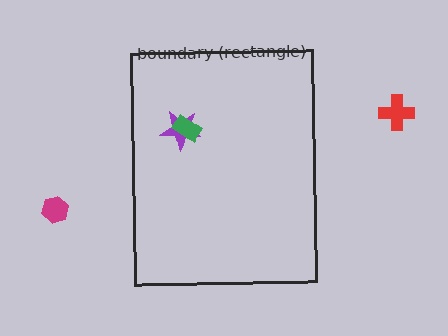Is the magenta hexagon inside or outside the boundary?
Outside.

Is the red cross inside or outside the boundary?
Outside.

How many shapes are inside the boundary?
2 inside, 2 outside.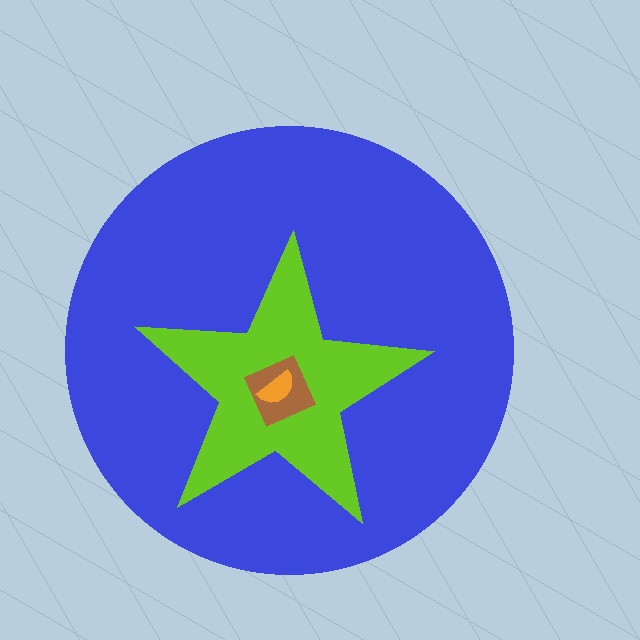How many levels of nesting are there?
4.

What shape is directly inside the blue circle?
The lime star.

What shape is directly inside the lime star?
The brown diamond.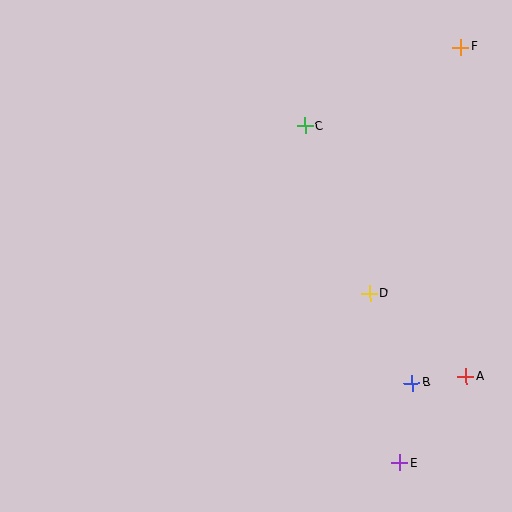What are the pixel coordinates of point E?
Point E is at (400, 463).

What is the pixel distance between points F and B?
The distance between F and B is 340 pixels.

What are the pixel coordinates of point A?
Point A is at (466, 377).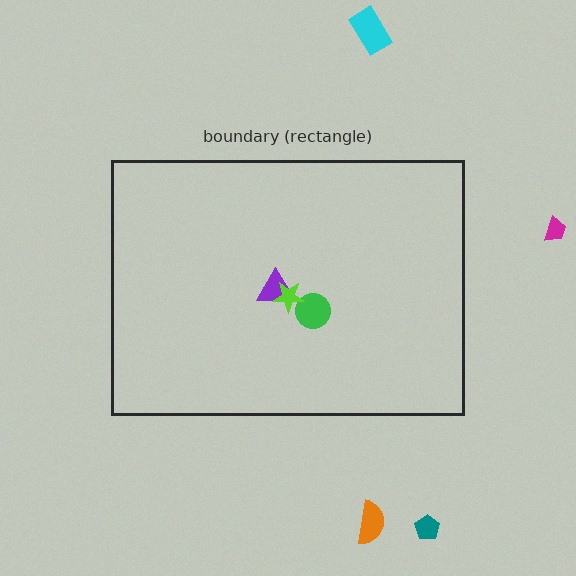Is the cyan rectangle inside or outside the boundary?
Outside.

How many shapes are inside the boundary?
3 inside, 4 outside.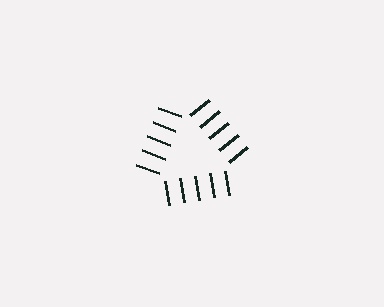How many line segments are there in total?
15 — 5 along each of the 3 edges.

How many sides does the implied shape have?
3 sides — the line-ends trace a triangle.